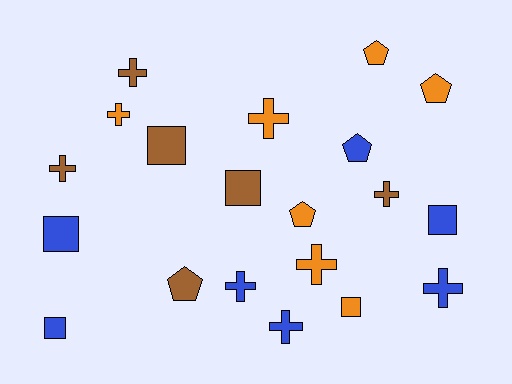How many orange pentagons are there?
There are 3 orange pentagons.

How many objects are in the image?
There are 20 objects.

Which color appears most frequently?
Orange, with 7 objects.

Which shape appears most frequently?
Cross, with 9 objects.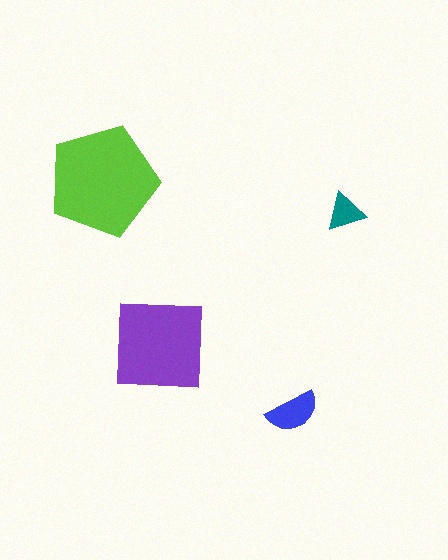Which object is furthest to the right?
The teal triangle is rightmost.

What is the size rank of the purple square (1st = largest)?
2nd.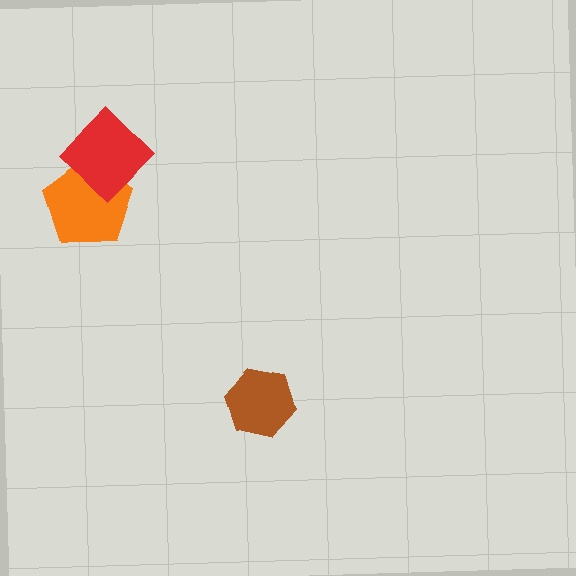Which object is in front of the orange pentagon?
The red diamond is in front of the orange pentagon.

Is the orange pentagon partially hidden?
Yes, it is partially covered by another shape.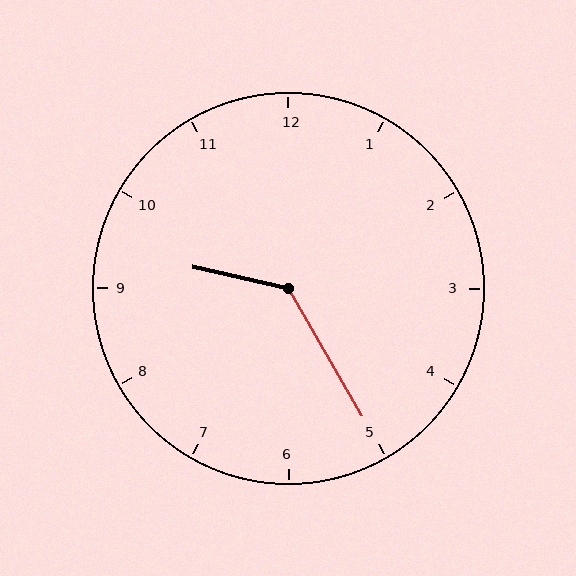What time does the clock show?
9:25.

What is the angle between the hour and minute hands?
Approximately 132 degrees.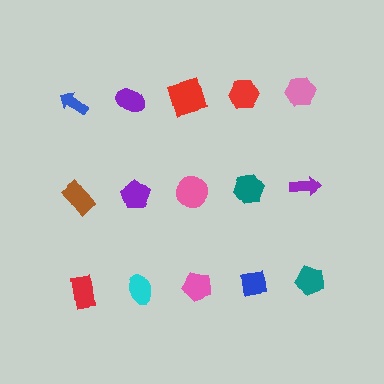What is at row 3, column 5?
A teal pentagon.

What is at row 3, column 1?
A red rectangle.